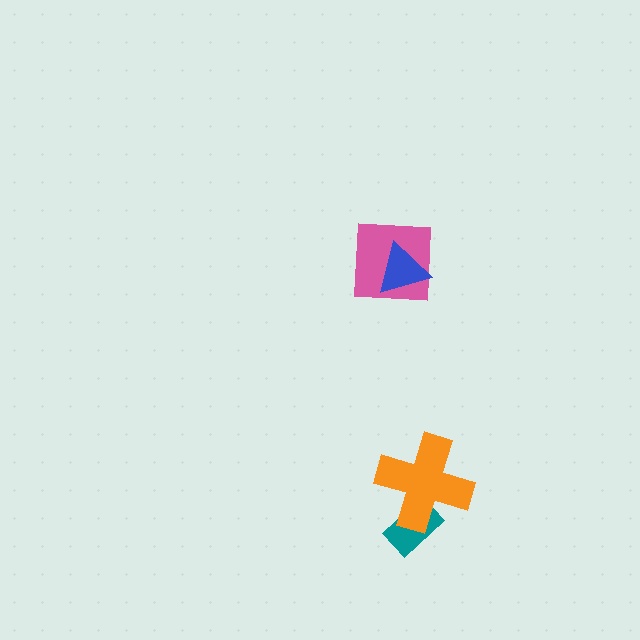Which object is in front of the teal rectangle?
The orange cross is in front of the teal rectangle.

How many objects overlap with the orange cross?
1 object overlaps with the orange cross.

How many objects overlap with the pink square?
1 object overlaps with the pink square.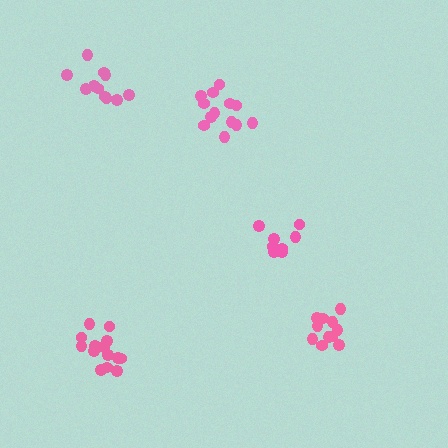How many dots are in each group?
Group 1: 11 dots, Group 2: 11 dots, Group 3: 13 dots, Group 4: 14 dots, Group 5: 8 dots (57 total).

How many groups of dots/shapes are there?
There are 5 groups.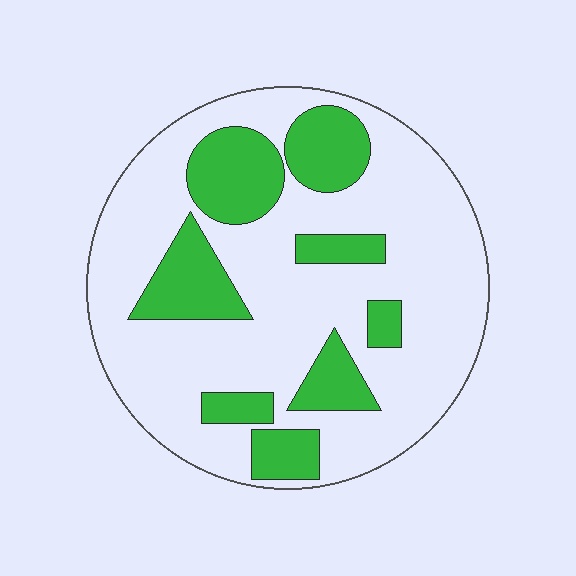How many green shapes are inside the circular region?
8.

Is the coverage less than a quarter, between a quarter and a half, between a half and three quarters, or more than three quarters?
Between a quarter and a half.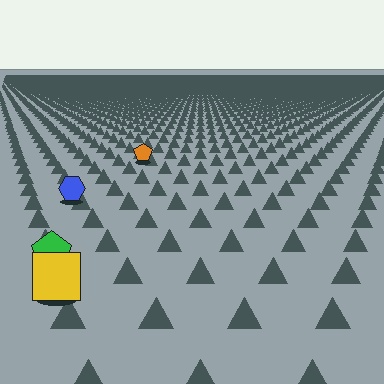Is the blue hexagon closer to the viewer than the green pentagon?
No. The green pentagon is closer — you can tell from the texture gradient: the ground texture is coarser near it.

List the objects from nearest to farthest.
From nearest to farthest: the yellow square, the green pentagon, the blue hexagon, the orange pentagon.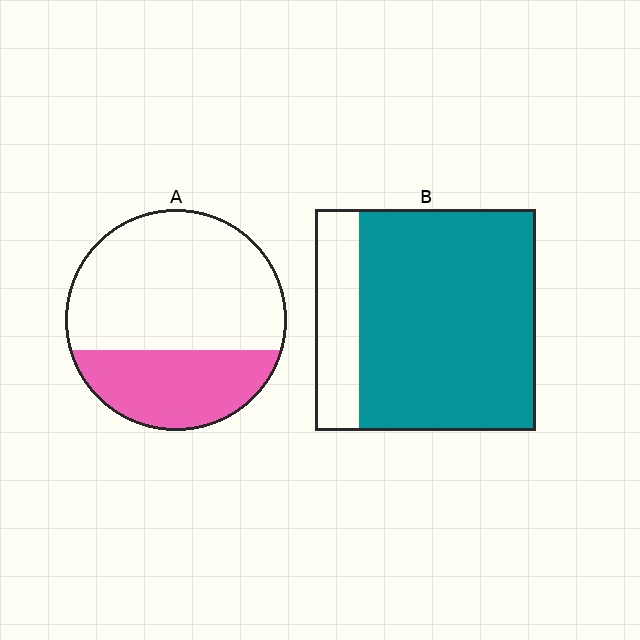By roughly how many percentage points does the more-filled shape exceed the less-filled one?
By roughly 45 percentage points (B over A).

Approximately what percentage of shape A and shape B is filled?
A is approximately 35% and B is approximately 80%.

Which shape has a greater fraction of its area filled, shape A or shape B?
Shape B.